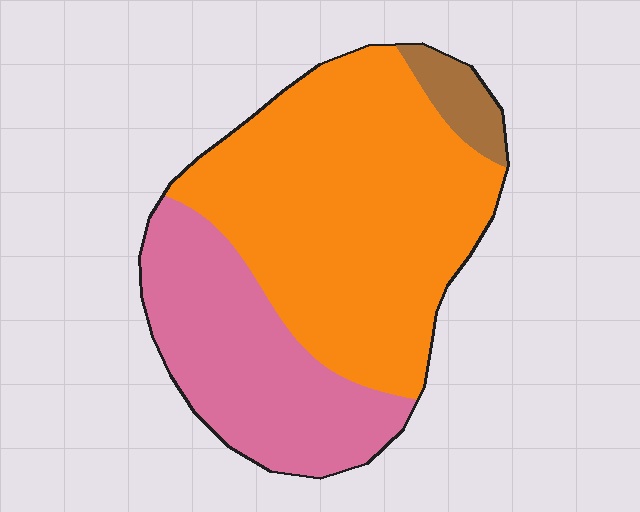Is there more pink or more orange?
Orange.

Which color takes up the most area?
Orange, at roughly 60%.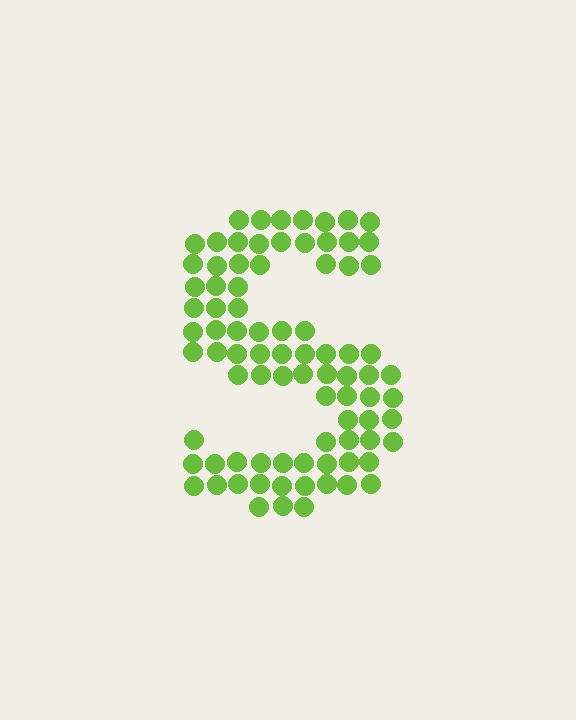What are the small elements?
The small elements are circles.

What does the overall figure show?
The overall figure shows the letter S.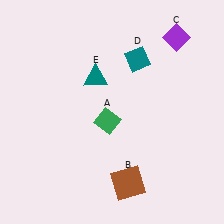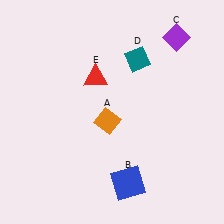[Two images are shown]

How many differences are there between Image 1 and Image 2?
There are 3 differences between the two images.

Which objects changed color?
A changed from green to orange. B changed from brown to blue. E changed from teal to red.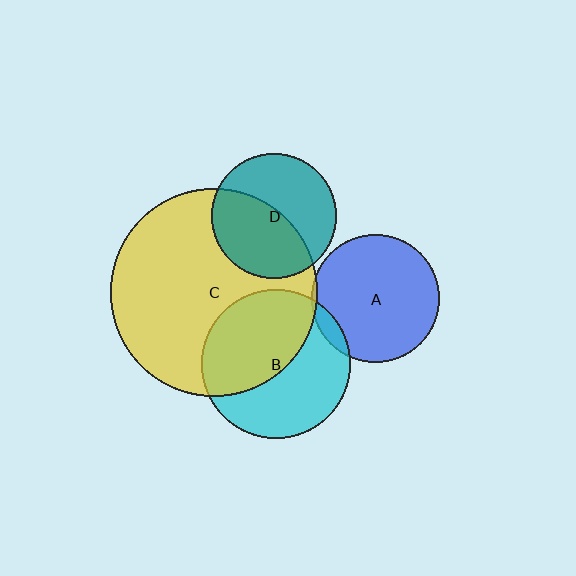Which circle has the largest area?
Circle C (yellow).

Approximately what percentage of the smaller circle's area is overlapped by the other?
Approximately 5%.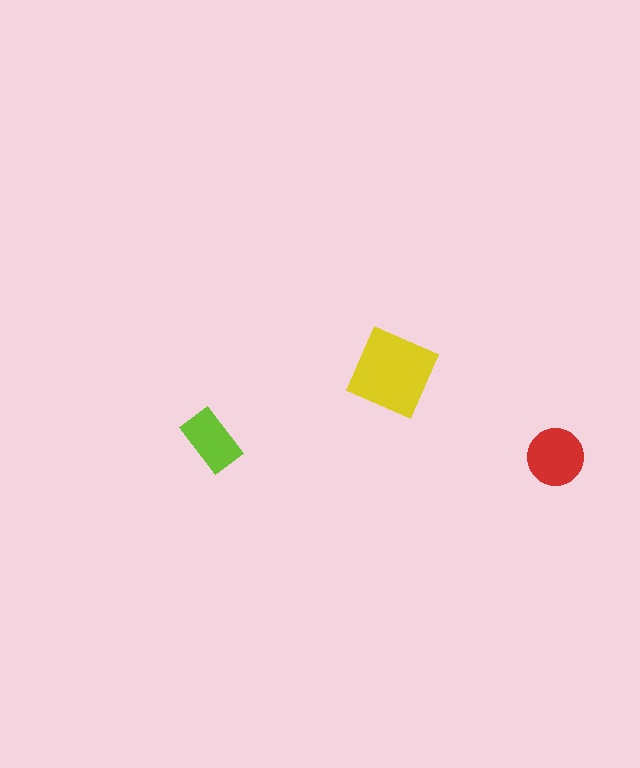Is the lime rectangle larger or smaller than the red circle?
Smaller.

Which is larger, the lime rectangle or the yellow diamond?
The yellow diamond.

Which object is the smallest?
The lime rectangle.